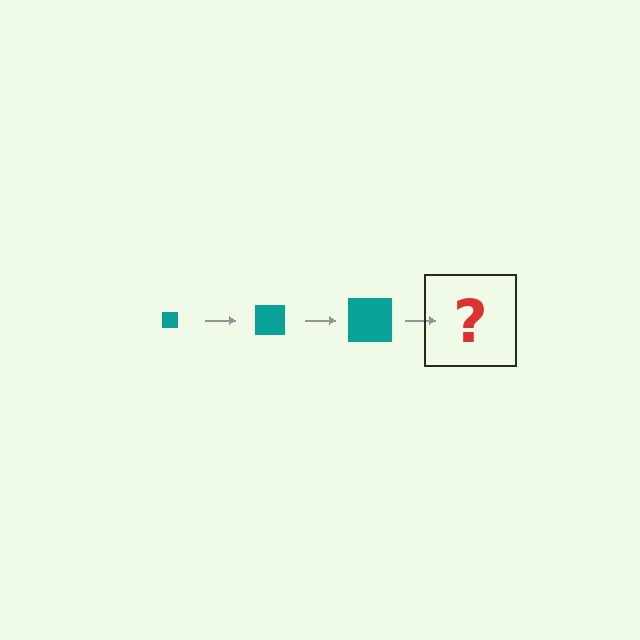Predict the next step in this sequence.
The next step is a teal square, larger than the previous one.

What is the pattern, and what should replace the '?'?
The pattern is that the square gets progressively larger each step. The '?' should be a teal square, larger than the previous one.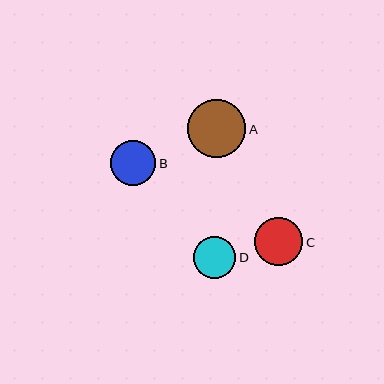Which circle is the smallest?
Circle D is the smallest with a size of approximately 42 pixels.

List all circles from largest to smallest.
From largest to smallest: A, C, B, D.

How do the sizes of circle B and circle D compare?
Circle B and circle D are approximately the same size.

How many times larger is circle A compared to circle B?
Circle A is approximately 1.3 times the size of circle B.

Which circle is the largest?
Circle A is the largest with a size of approximately 58 pixels.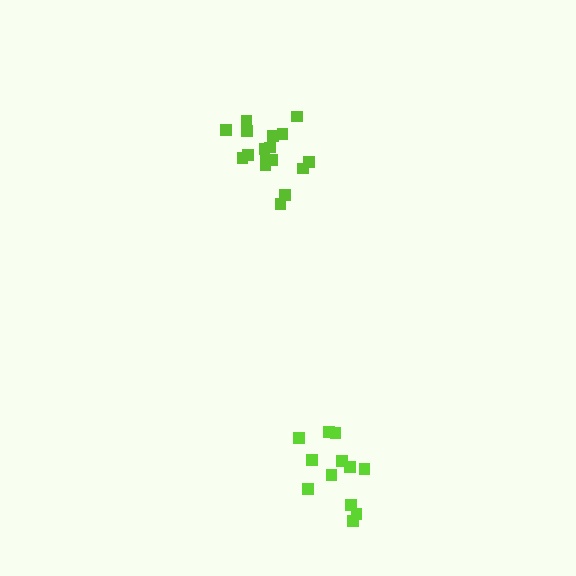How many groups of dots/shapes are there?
There are 2 groups.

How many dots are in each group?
Group 1: 12 dots, Group 2: 17 dots (29 total).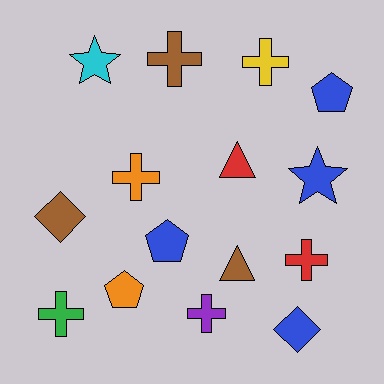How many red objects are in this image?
There are 2 red objects.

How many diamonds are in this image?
There are 2 diamonds.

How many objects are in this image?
There are 15 objects.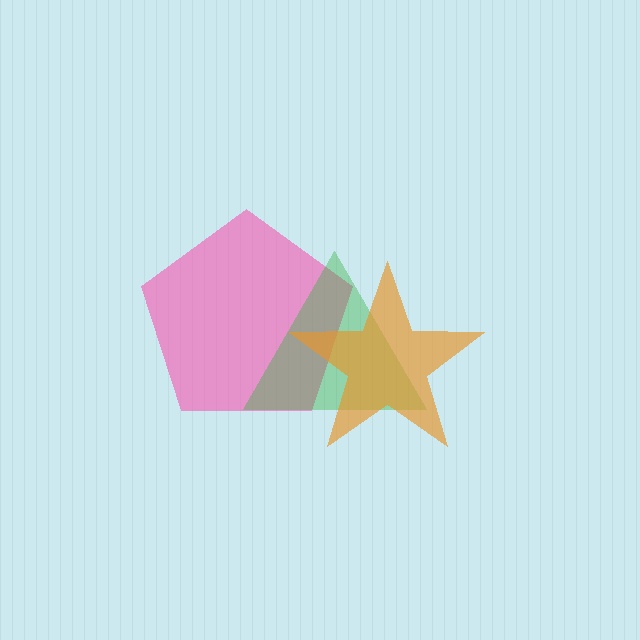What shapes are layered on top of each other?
The layered shapes are: a pink pentagon, a green triangle, an orange star.